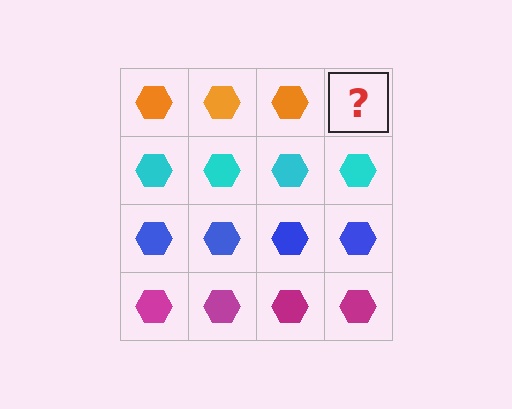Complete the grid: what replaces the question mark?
The question mark should be replaced with an orange hexagon.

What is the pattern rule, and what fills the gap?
The rule is that each row has a consistent color. The gap should be filled with an orange hexagon.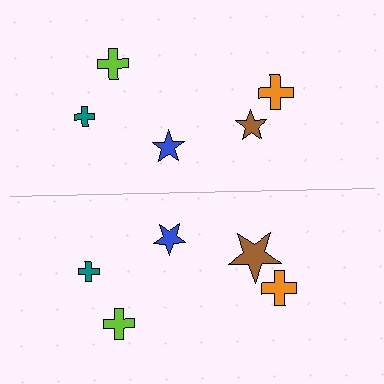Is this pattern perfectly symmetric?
No, the pattern is not perfectly symmetric. The brown star on the bottom side has a different size than its mirror counterpart.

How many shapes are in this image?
There are 10 shapes in this image.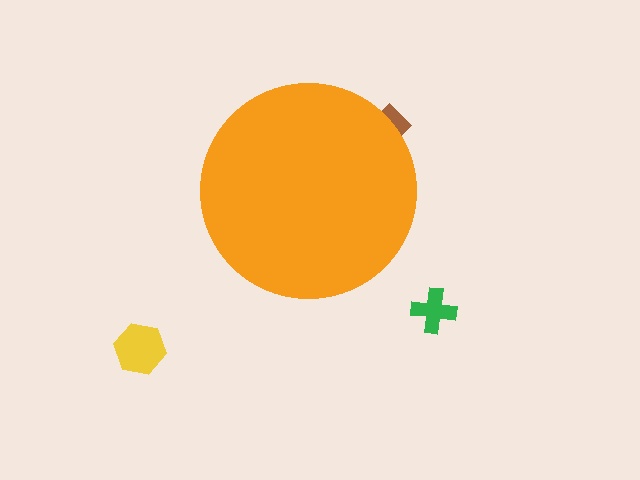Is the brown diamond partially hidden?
Yes, the brown diamond is partially hidden behind the orange circle.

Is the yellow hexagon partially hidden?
No, the yellow hexagon is fully visible.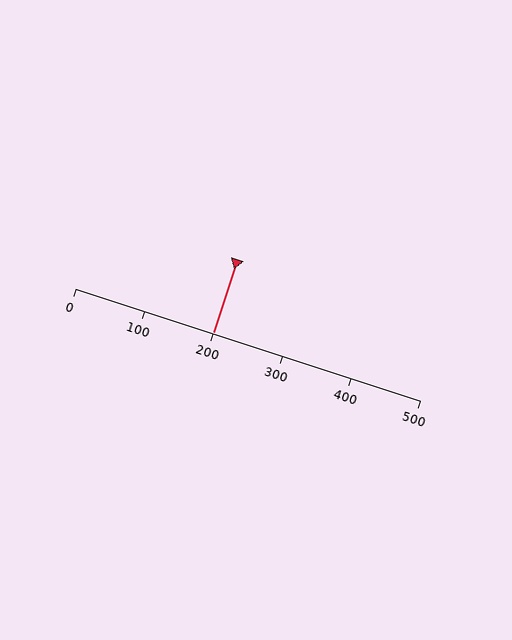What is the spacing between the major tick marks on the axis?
The major ticks are spaced 100 apart.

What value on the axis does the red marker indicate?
The marker indicates approximately 200.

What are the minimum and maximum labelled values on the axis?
The axis runs from 0 to 500.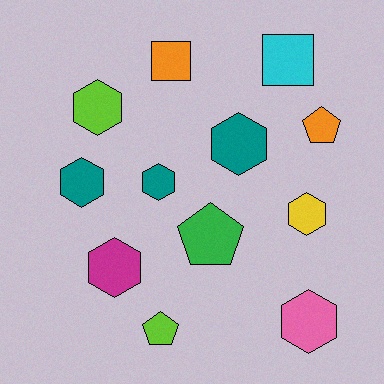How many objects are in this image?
There are 12 objects.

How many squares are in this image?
There are 2 squares.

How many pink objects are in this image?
There is 1 pink object.